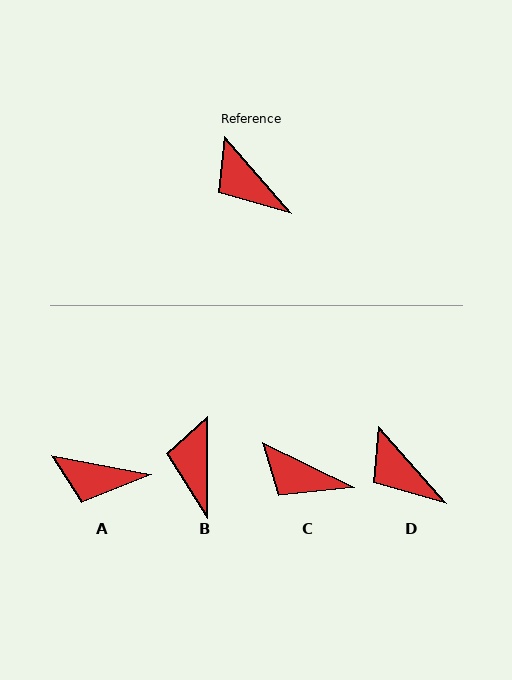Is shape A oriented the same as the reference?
No, it is off by about 38 degrees.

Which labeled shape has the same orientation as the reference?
D.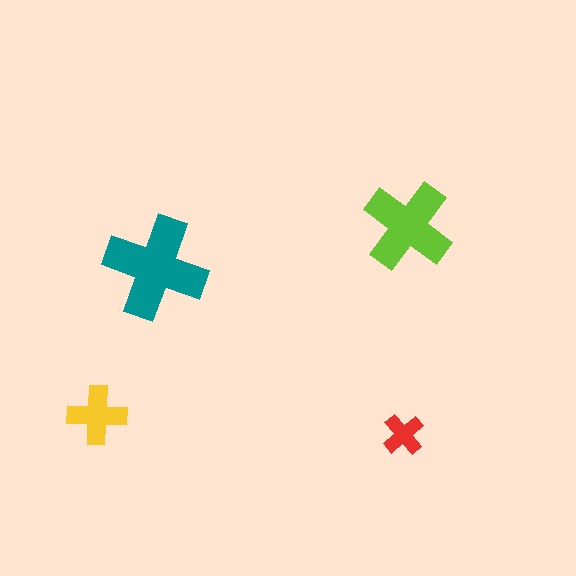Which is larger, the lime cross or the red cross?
The lime one.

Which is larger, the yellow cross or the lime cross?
The lime one.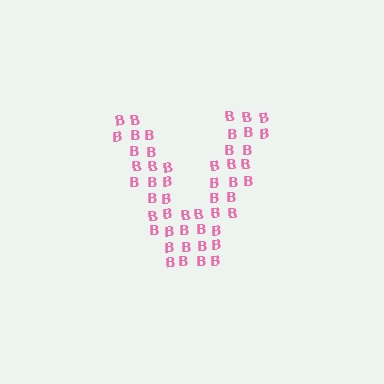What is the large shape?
The large shape is the letter V.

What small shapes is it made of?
It is made of small letter B's.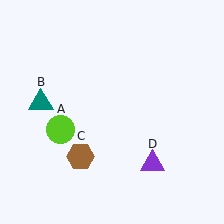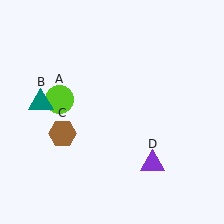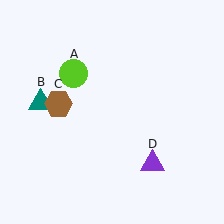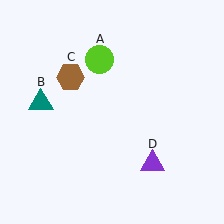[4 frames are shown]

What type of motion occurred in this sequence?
The lime circle (object A), brown hexagon (object C) rotated clockwise around the center of the scene.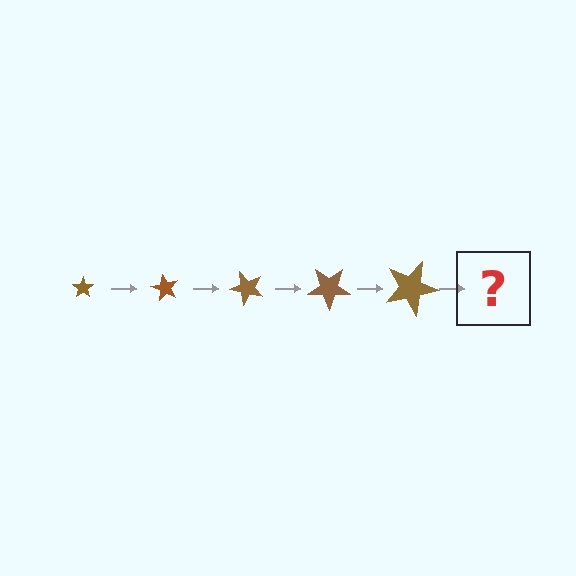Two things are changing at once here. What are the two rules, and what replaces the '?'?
The two rules are that the star grows larger each step and it rotates 60 degrees each step. The '?' should be a star, larger than the previous one and rotated 300 degrees from the start.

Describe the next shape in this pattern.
It should be a star, larger than the previous one and rotated 300 degrees from the start.